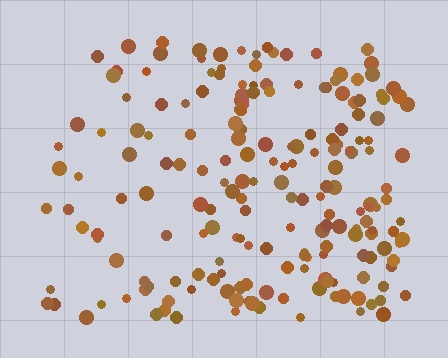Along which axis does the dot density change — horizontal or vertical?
Horizontal.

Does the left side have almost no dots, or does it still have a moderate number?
Still a moderate number, just noticeably fewer than the right.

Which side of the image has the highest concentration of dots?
The right.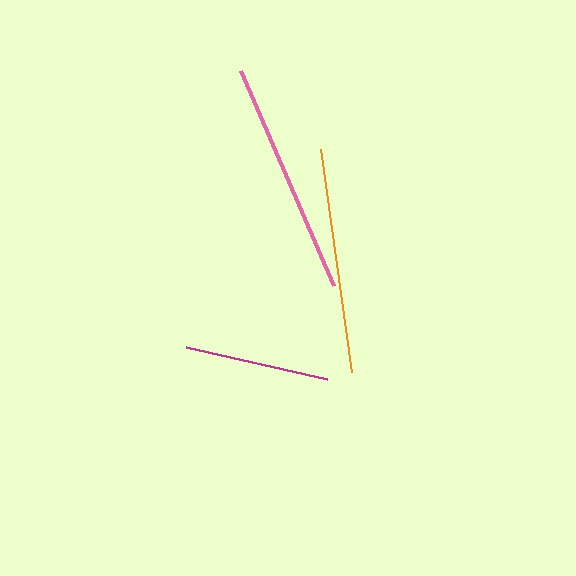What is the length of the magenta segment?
The magenta segment is approximately 145 pixels long.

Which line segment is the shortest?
The magenta line is the shortest at approximately 145 pixels.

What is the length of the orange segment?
The orange segment is approximately 226 pixels long.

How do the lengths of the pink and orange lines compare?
The pink and orange lines are approximately the same length.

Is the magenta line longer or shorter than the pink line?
The pink line is longer than the magenta line.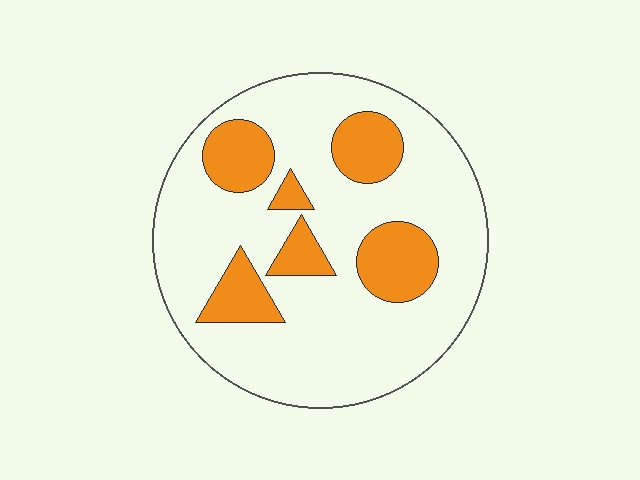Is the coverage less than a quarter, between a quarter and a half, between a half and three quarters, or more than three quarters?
Less than a quarter.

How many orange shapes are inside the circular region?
6.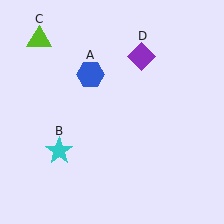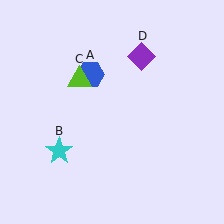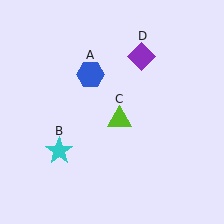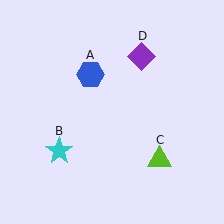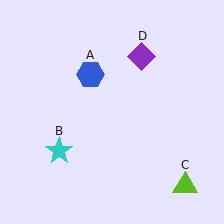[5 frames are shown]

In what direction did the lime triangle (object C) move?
The lime triangle (object C) moved down and to the right.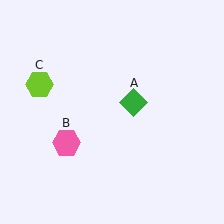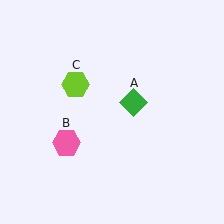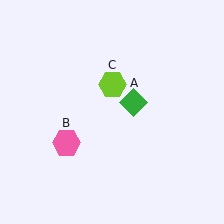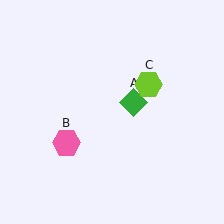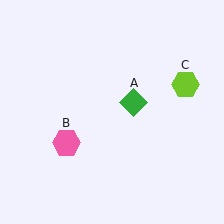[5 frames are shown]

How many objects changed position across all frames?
1 object changed position: lime hexagon (object C).